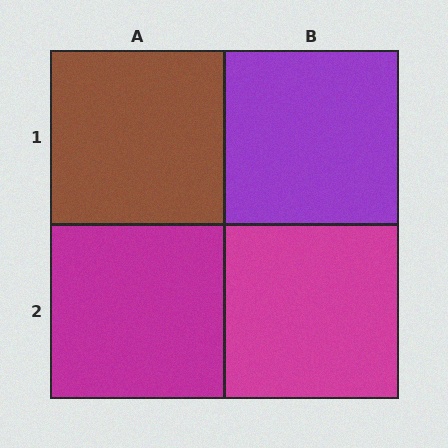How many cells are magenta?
2 cells are magenta.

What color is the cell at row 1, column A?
Brown.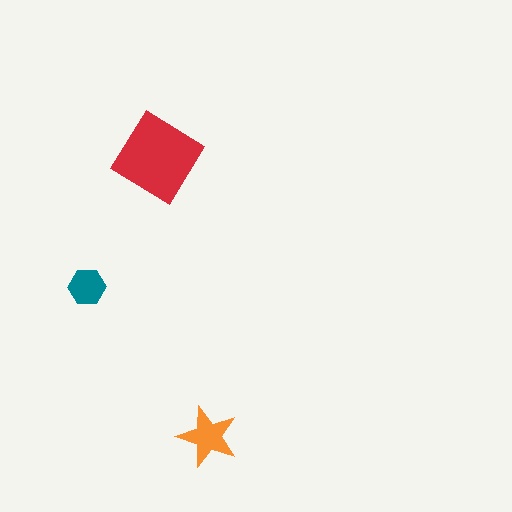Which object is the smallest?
The teal hexagon.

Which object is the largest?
The red diamond.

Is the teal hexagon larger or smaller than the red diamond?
Smaller.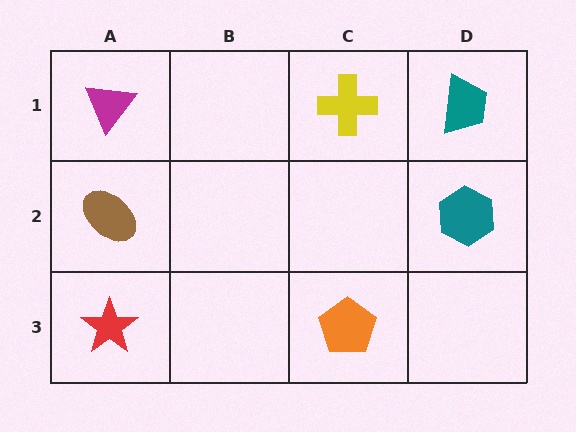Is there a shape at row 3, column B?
No, that cell is empty.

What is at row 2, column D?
A teal hexagon.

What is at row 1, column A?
A magenta triangle.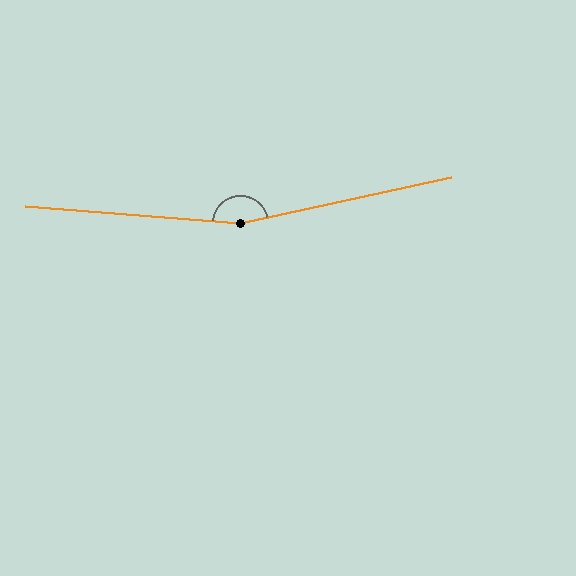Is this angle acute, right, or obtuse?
It is obtuse.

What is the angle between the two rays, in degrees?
Approximately 163 degrees.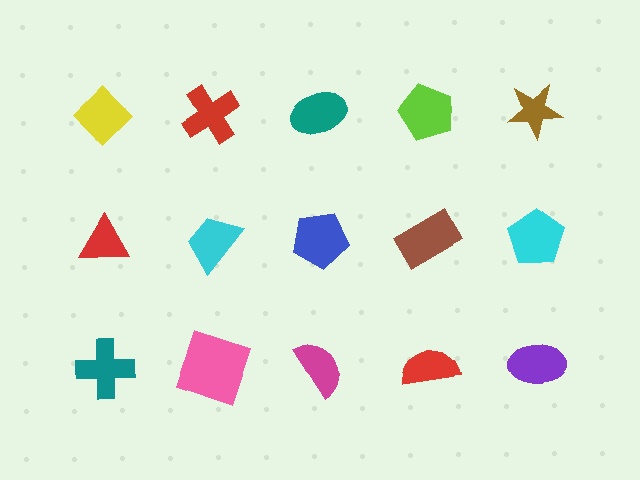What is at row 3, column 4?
A red semicircle.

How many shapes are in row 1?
5 shapes.